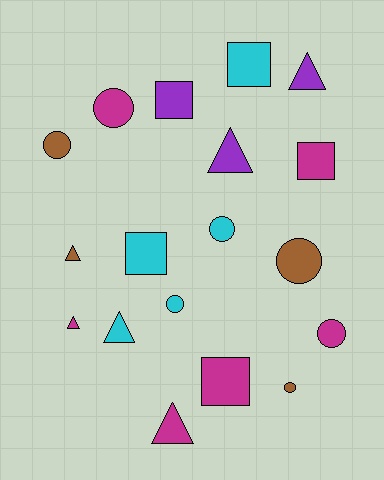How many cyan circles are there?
There are 2 cyan circles.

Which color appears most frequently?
Magenta, with 6 objects.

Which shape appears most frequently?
Circle, with 7 objects.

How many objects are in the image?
There are 18 objects.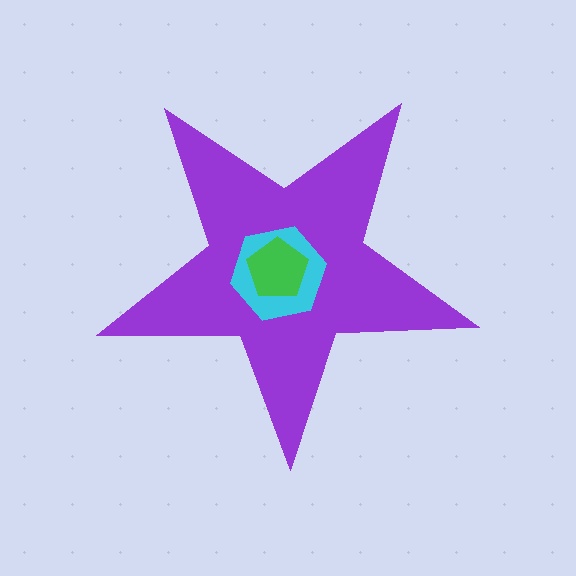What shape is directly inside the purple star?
The cyan hexagon.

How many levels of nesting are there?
3.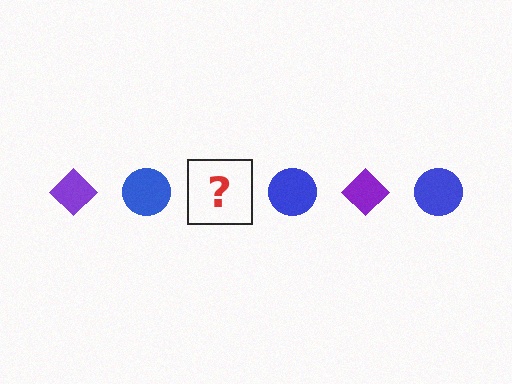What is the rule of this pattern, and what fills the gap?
The rule is that the pattern alternates between purple diamond and blue circle. The gap should be filled with a purple diamond.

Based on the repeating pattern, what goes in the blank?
The blank should be a purple diamond.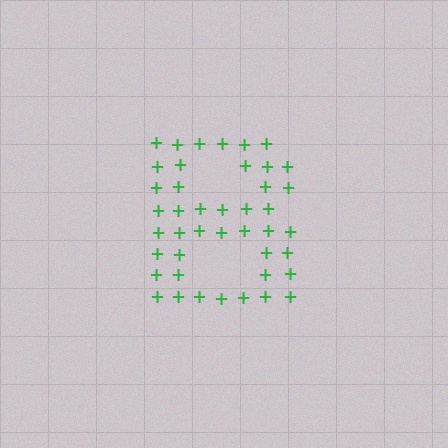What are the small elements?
The small elements are plus signs.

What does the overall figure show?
The overall figure shows the letter B.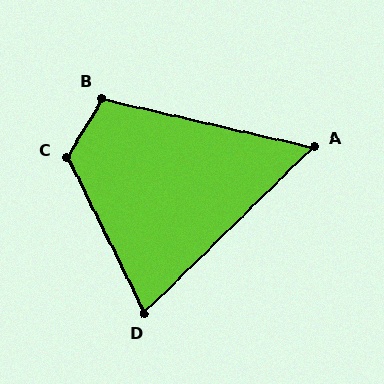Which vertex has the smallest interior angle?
A, at approximately 57 degrees.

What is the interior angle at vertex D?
Approximately 72 degrees (acute).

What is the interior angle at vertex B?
Approximately 108 degrees (obtuse).